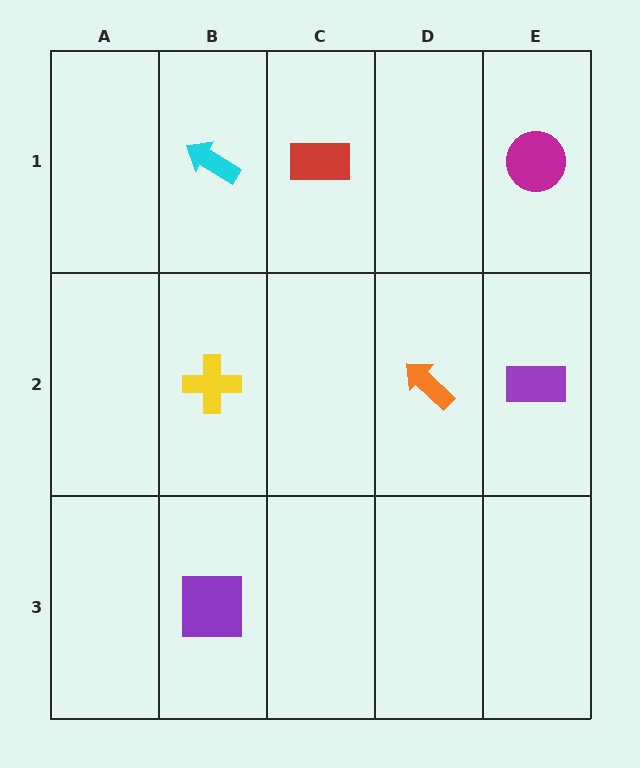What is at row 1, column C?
A red rectangle.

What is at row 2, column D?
An orange arrow.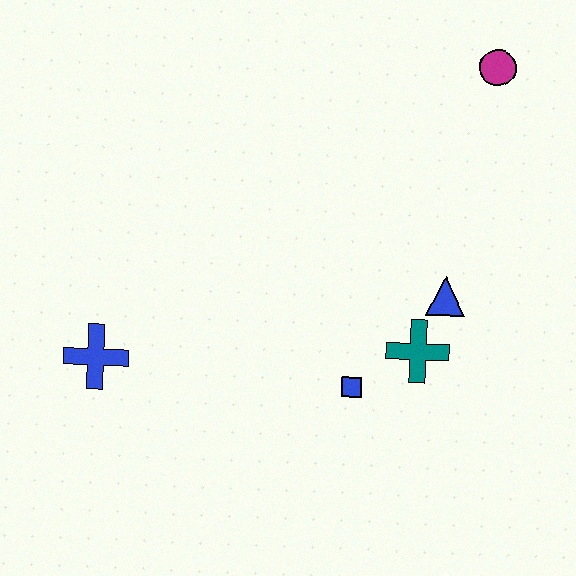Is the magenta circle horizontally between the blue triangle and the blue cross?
No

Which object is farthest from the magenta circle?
The blue cross is farthest from the magenta circle.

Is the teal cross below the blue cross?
No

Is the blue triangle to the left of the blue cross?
No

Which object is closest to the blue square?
The teal cross is closest to the blue square.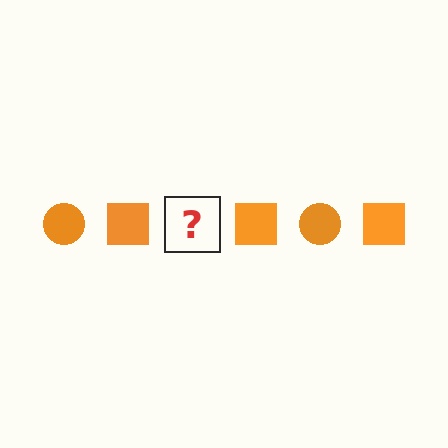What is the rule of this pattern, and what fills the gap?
The rule is that the pattern cycles through circle, square shapes in orange. The gap should be filled with an orange circle.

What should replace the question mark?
The question mark should be replaced with an orange circle.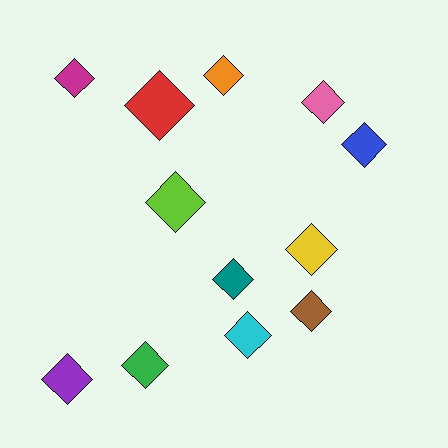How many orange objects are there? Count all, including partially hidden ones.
There is 1 orange object.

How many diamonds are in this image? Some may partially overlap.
There are 12 diamonds.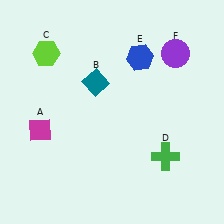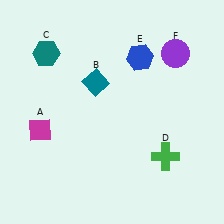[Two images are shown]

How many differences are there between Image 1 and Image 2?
There is 1 difference between the two images.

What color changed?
The hexagon (C) changed from lime in Image 1 to teal in Image 2.